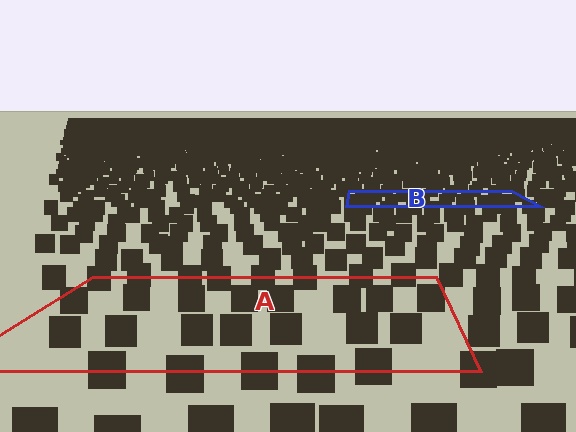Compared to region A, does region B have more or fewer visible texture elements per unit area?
Region B has more texture elements per unit area — they are packed more densely because it is farther away.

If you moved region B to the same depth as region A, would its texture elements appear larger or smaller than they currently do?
They would appear larger. At a closer depth, the same texture elements are projected at a bigger on-screen size.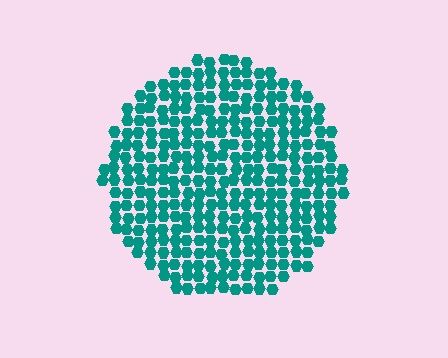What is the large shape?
The large shape is a circle.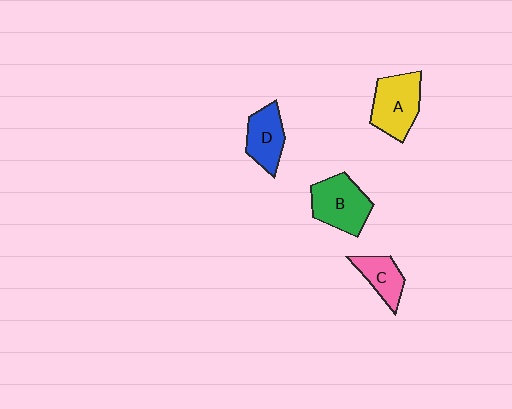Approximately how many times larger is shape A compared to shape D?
Approximately 1.3 times.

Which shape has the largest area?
Shape B (green).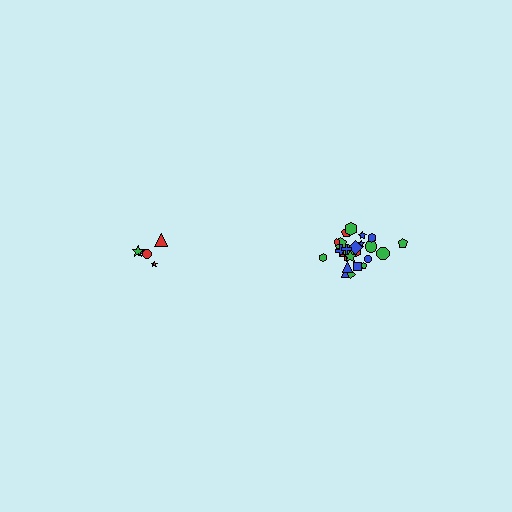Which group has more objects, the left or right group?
The right group.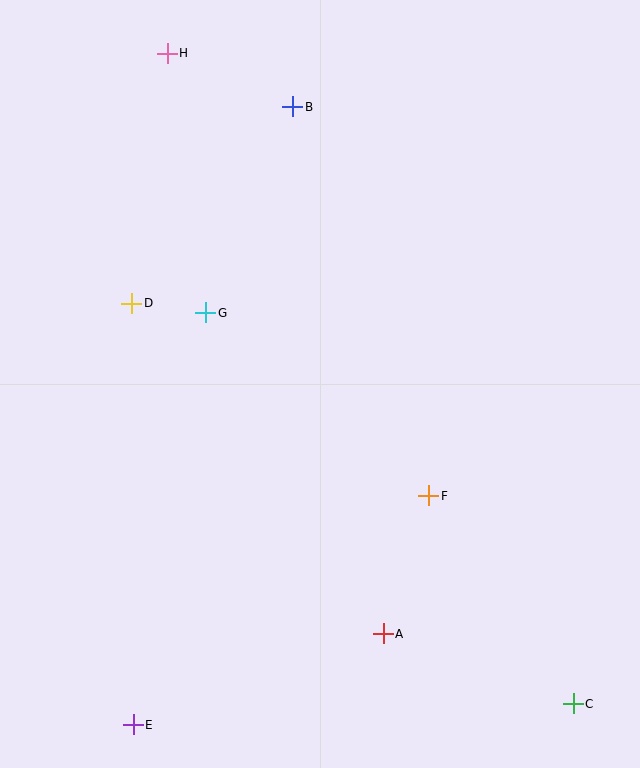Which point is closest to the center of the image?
Point G at (206, 313) is closest to the center.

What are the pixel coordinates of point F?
Point F is at (429, 496).